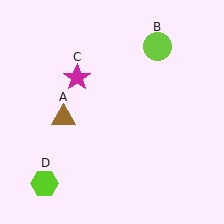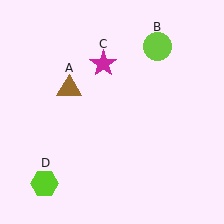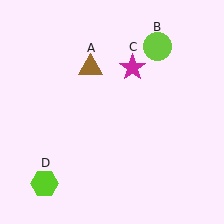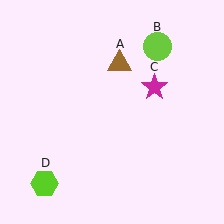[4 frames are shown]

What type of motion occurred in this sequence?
The brown triangle (object A), magenta star (object C) rotated clockwise around the center of the scene.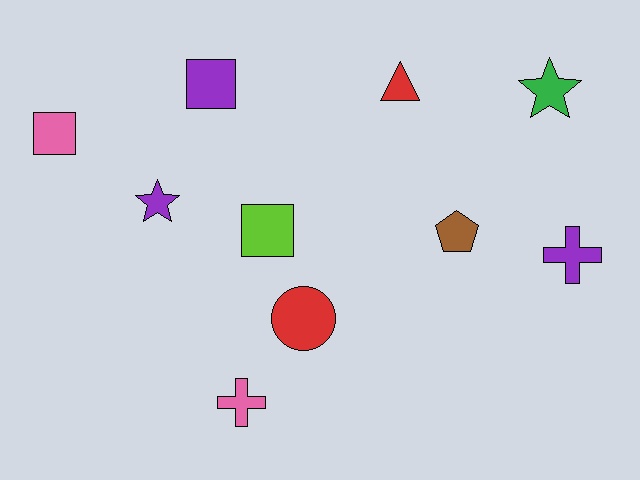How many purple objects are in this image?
There are 3 purple objects.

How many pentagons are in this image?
There is 1 pentagon.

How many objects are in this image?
There are 10 objects.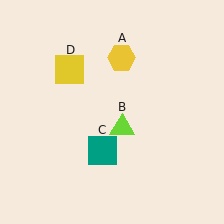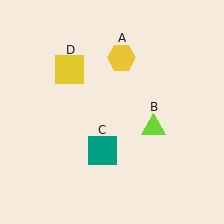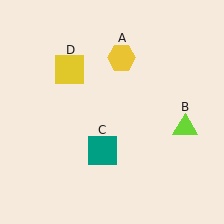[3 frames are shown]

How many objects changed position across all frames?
1 object changed position: lime triangle (object B).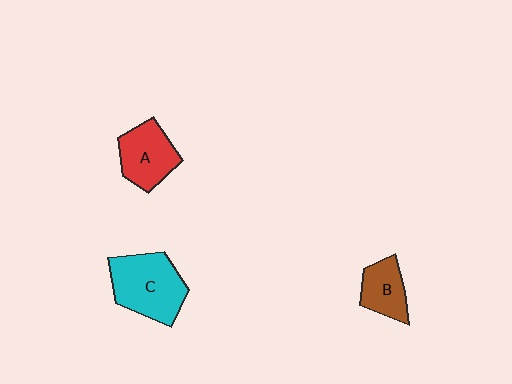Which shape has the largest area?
Shape C (cyan).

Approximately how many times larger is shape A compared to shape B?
Approximately 1.3 times.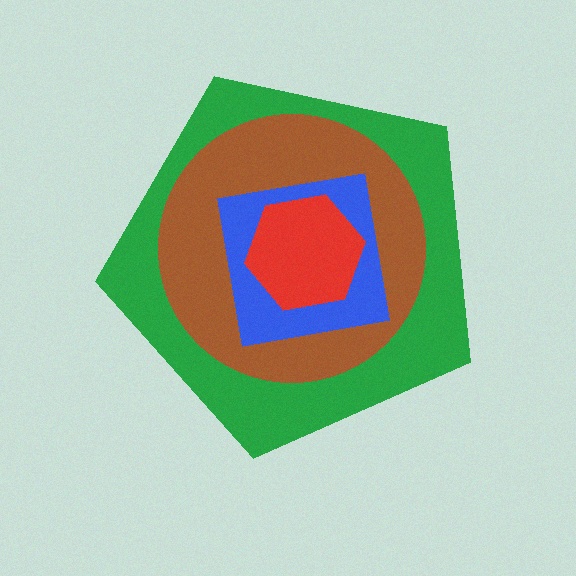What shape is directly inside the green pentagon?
The brown circle.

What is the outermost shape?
The green pentagon.